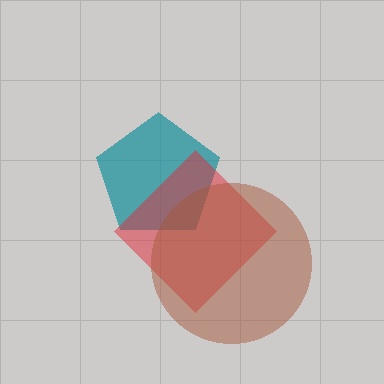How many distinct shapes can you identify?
There are 3 distinct shapes: a teal pentagon, a red diamond, a brown circle.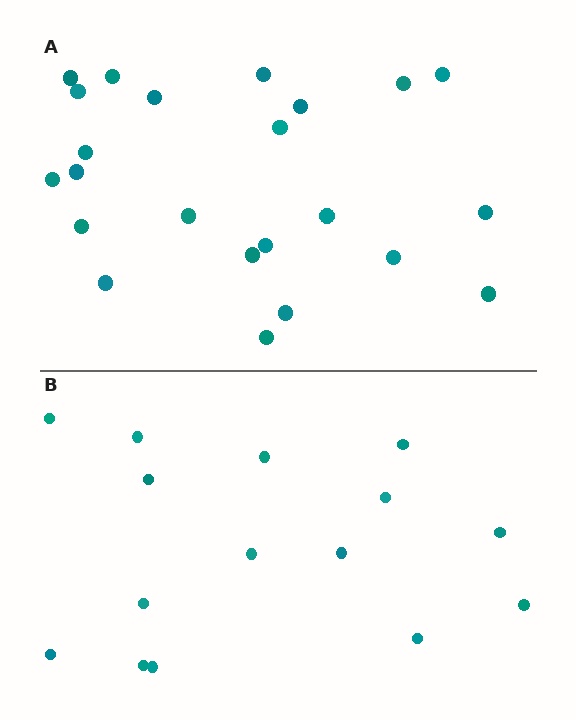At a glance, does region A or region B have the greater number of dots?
Region A (the top region) has more dots.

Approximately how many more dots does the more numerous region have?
Region A has roughly 8 or so more dots than region B.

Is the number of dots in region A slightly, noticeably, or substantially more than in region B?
Region A has substantially more. The ratio is roughly 1.5 to 1.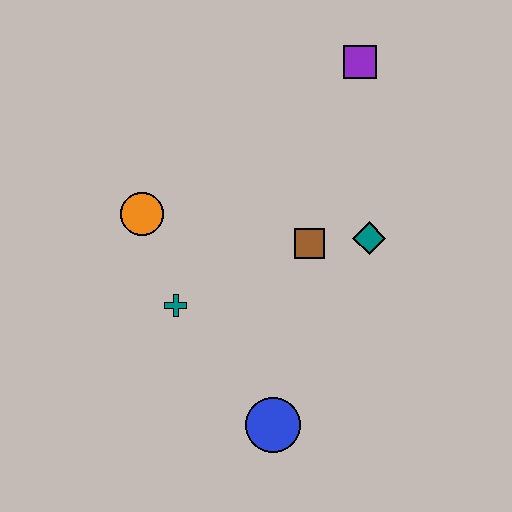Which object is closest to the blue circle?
The teal cross is closest to the blue circle.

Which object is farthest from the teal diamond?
The orange circle is farthest from the teal diamond.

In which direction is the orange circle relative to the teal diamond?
The orange circle is to the left of the teal diamond.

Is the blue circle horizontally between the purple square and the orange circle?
Yes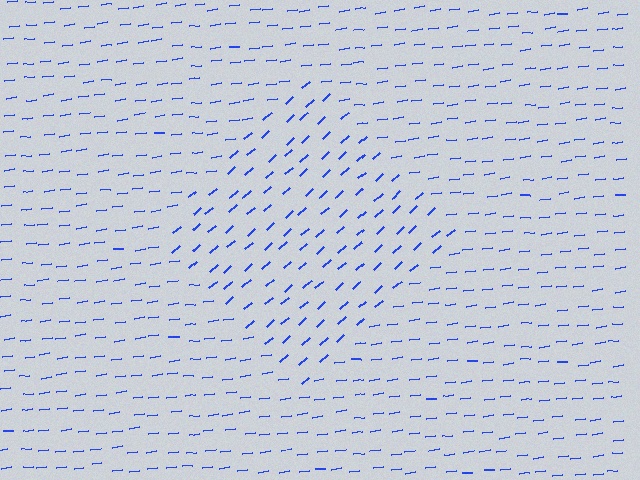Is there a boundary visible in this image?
Yes, there is a texture boundary formed by a change in line orientation.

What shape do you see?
I see a diamond.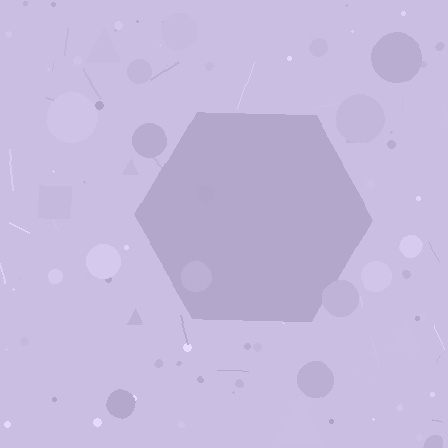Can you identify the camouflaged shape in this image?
The camouflaged shape is a hexagon.